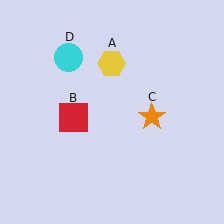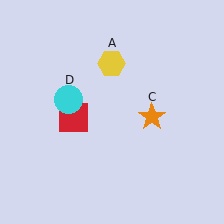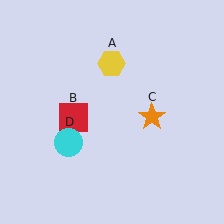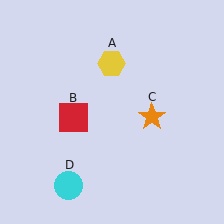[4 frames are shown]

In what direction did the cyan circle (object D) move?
The cyan circle (object D) moved down.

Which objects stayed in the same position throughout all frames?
Yellow hexagon (object A) and red square (object B) and orange star (object C) remained stationary.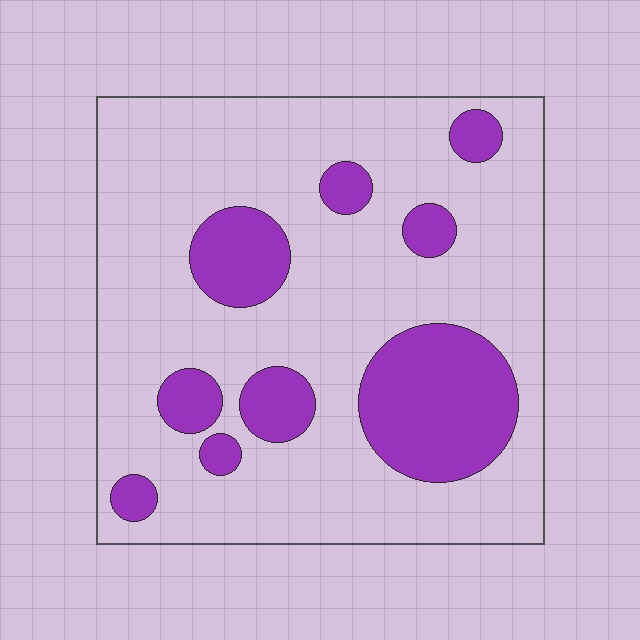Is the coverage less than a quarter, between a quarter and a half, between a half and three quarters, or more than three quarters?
Less than a quarter.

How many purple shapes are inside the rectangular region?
9.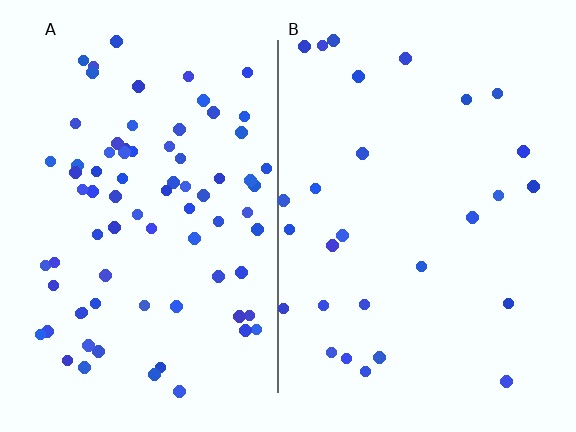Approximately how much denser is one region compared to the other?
Approximately 2.8× — region A over region B.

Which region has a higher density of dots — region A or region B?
A (the left).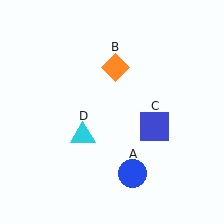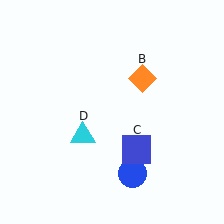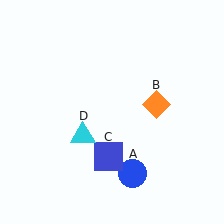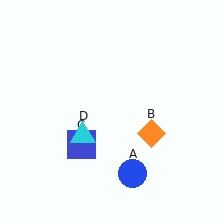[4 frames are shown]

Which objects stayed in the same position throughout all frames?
Blue circle (object A) and cyan triangle (object D) remained stationary.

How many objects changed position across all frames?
2 objects changed position: orange diamond (object B), blue square (object C).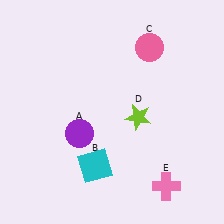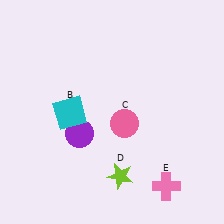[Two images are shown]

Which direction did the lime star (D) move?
The lime star (D) moved down.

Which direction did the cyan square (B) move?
The cyan square (B) moved up.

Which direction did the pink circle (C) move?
The pink circle (C) moved down.